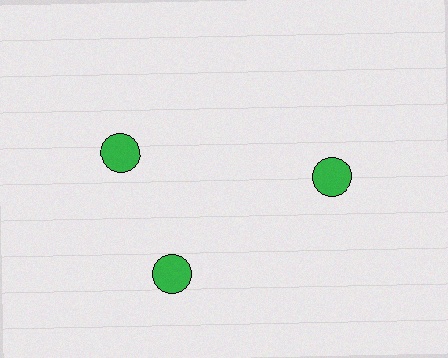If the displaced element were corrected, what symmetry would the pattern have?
It would have 3-fold rotational symmetry — the pattern would map onto itself every 120 degrees.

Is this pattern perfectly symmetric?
No. The 3 green circles are arranged in a ring, but one element near the 11 o'clock position is rotated out of alignment along the ring, breaking the 3-fold rotational symmetry.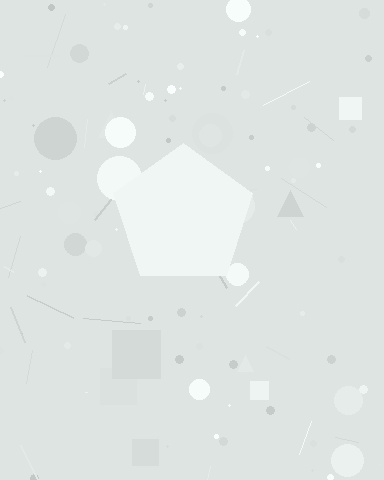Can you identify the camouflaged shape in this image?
The camouflaged shape is a pentagon.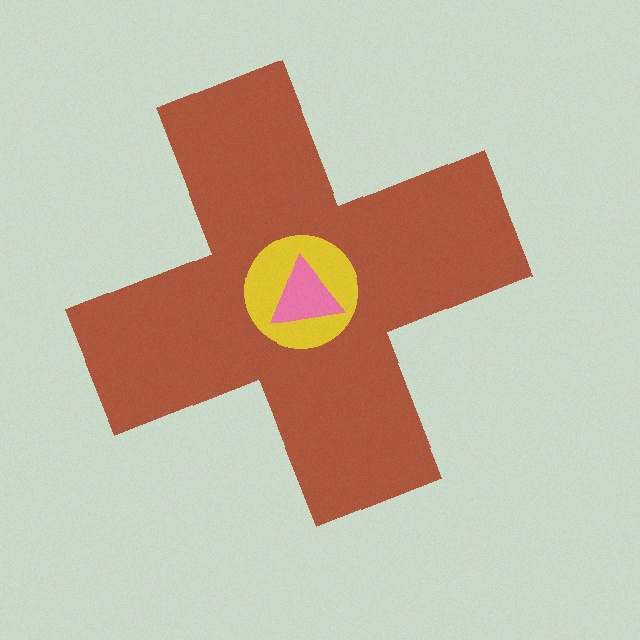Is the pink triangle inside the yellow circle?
Yes.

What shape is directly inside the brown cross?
The yellow circle.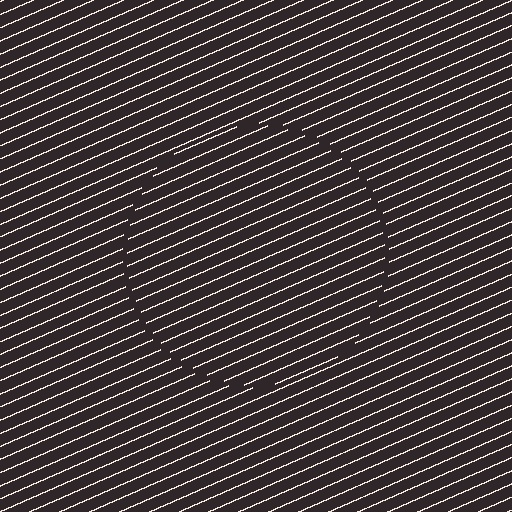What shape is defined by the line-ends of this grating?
An illusory circle. The interior of the shape contains the same grating, shifted by half a period — the contour is defined by the phase discontinuity where line-ends from the inner and outer gratings abut.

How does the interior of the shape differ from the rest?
The interior of the shape contains the same grating, shifted by half a period — the contour is defined by the phase discontinuity where line-ends from the inner and outer gratings abut.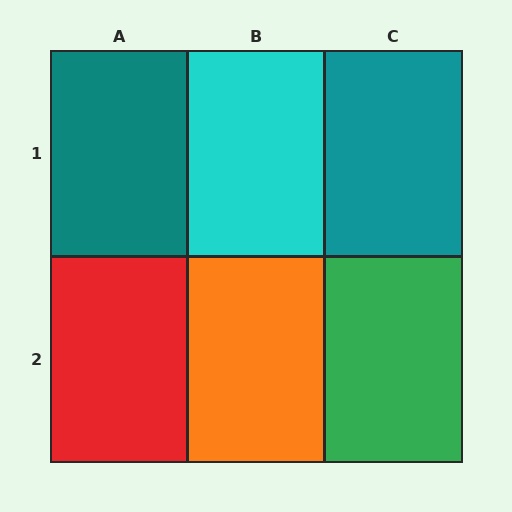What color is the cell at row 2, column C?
Green.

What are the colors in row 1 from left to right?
Teal, cyan, teal.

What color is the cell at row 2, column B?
Orange.